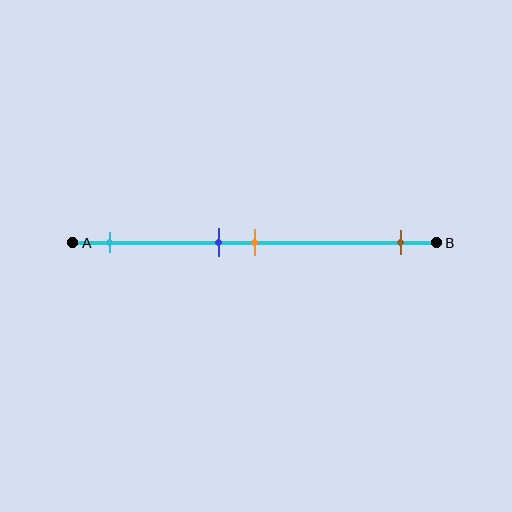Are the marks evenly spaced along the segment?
No, the marks are not evenly spaced.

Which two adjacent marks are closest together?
The blue and orange marks are the closest adjacent pair.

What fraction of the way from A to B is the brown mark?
The brown mark is approximately 90% (0.9) of the way from A to B.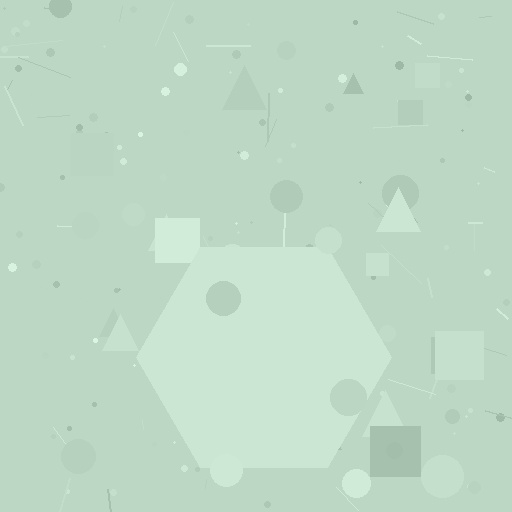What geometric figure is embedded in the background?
A hexagon is embedded in the background.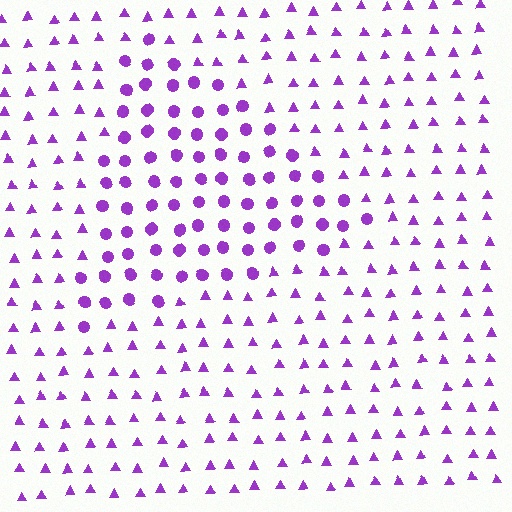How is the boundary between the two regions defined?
The boundary is defined by a change in element shape: circles inside vs. triangles outside. All elements share the same color and spacing.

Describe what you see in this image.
The image is filled with small purple elements arranged in a uniform grid. A triangle-shaped region contains circles, while the surrounding area contains triangles. The boundary is defined purely by the change in element shape.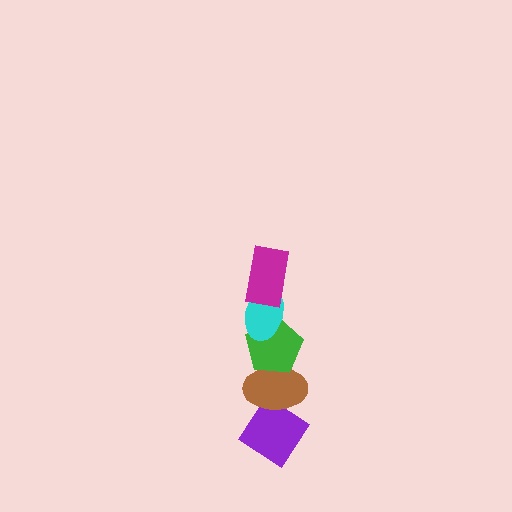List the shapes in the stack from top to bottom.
From top to bottom: the magenta rectangle, the cyan ellipse, the green pentagon, the brown ellipse, the purple diamond.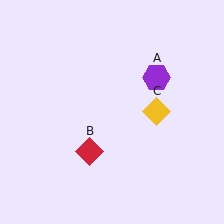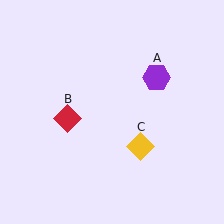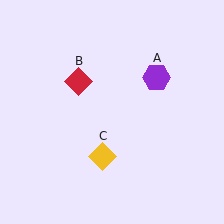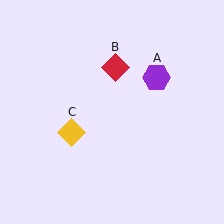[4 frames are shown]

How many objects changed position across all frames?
2 objects changed position: red diamond (object B), yellow diamond (object C).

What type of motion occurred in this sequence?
The red diamond (object B), yellow diamond (object C) rotated clockwise around the center of the scene.